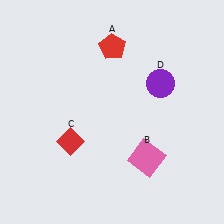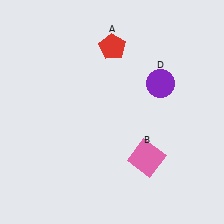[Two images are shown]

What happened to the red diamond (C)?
The red diamond (C) was removed in Image 2. It was in the bottom-left area of Image 1.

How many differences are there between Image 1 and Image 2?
There is 1 difference between the two images.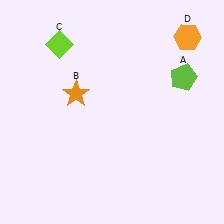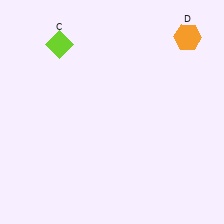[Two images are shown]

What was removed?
The lime pentagon (A), the orange star (B) were removed in Image 2.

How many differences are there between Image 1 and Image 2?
There are 2 differences between the two images.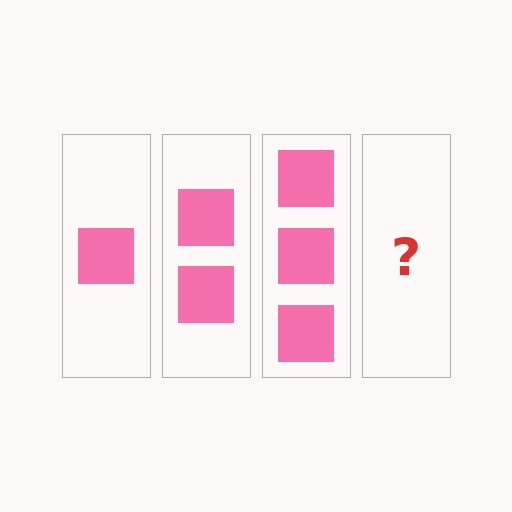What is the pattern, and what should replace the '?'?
The pattern is that each step adds one more square. The '?' should be 4 squares.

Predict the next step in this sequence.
The next step is 4 squares.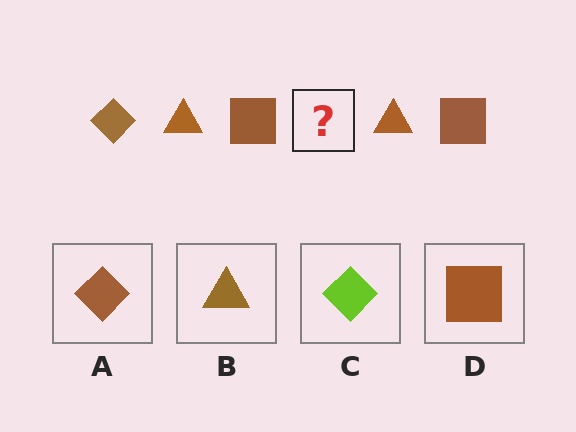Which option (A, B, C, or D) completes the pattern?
A.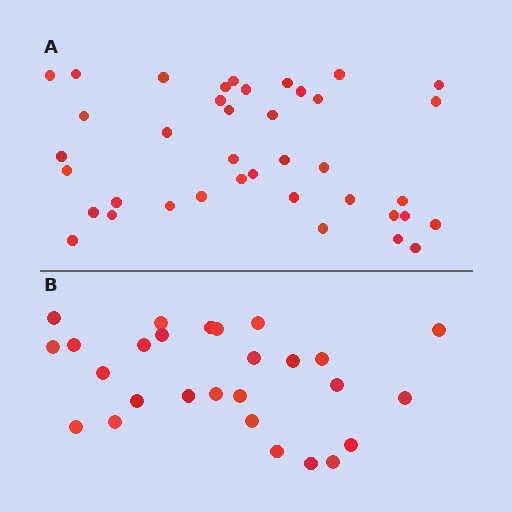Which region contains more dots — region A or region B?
Region A (the top region) has more dots.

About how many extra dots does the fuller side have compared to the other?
Region A has roughly 12 or so more dots than region B.